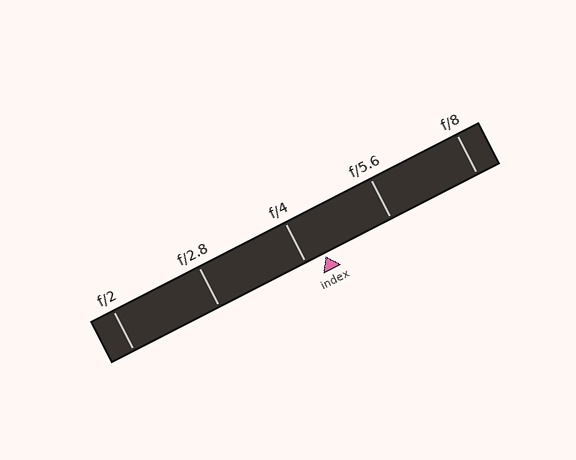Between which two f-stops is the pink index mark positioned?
The index mark is between f/4 and f/5.6.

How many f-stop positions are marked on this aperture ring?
There are 5 f-stop positions marked.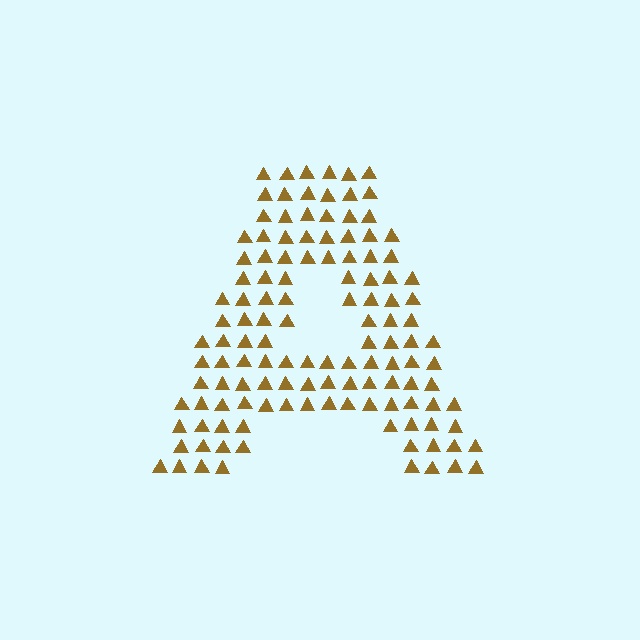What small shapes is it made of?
It is made of small triangles.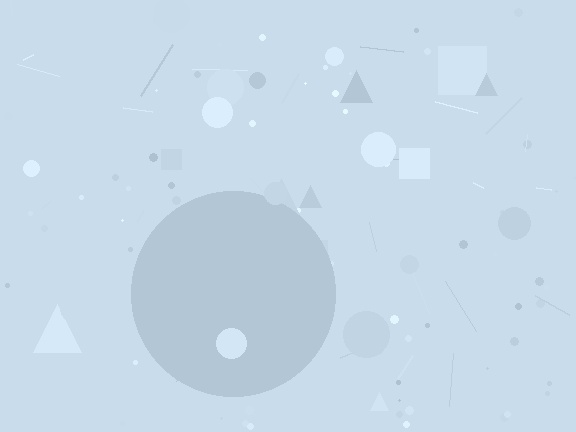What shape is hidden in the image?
A circle is hidden in the image.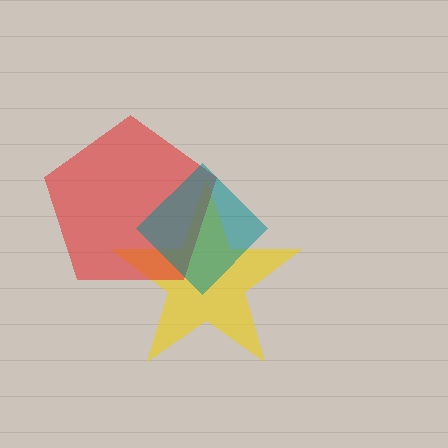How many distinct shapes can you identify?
There are 3 distinct shapes: a yellow star, a red pentagon, a teal diamond.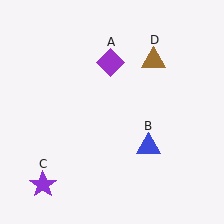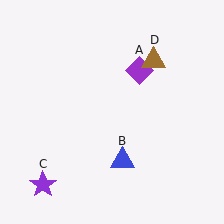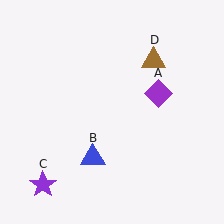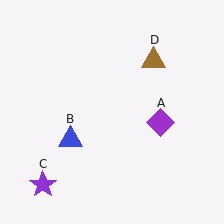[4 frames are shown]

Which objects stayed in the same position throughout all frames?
Purple star (object C) and brown triangle (object D) remained stationary.